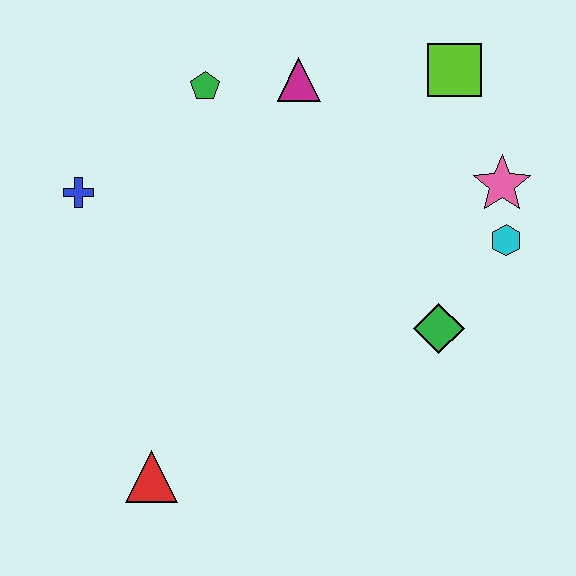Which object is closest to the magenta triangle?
The green pentagon is closest to the magenta triangle.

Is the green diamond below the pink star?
Yes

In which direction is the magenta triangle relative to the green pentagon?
The magenta triangle is to the right of the green pentagon.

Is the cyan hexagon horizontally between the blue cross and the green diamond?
No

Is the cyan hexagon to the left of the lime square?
No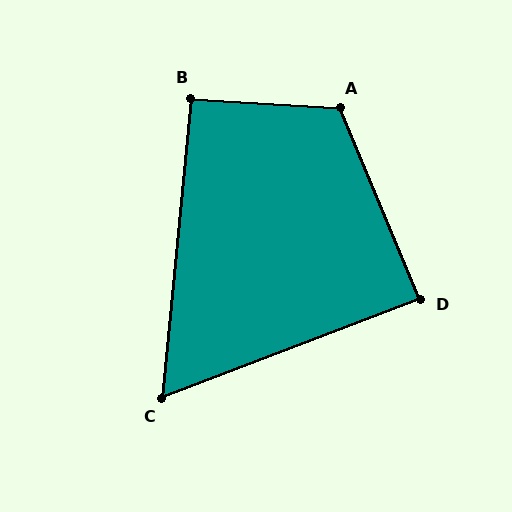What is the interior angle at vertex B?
Approximately 92 degrees (approximately right).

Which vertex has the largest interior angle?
A, at approximately 116 degrees.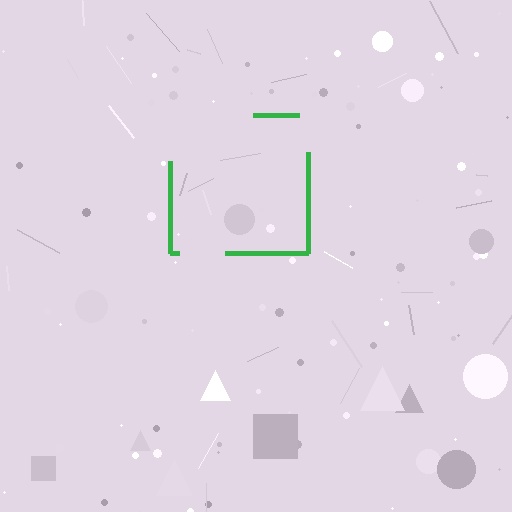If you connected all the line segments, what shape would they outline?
They would outline a square.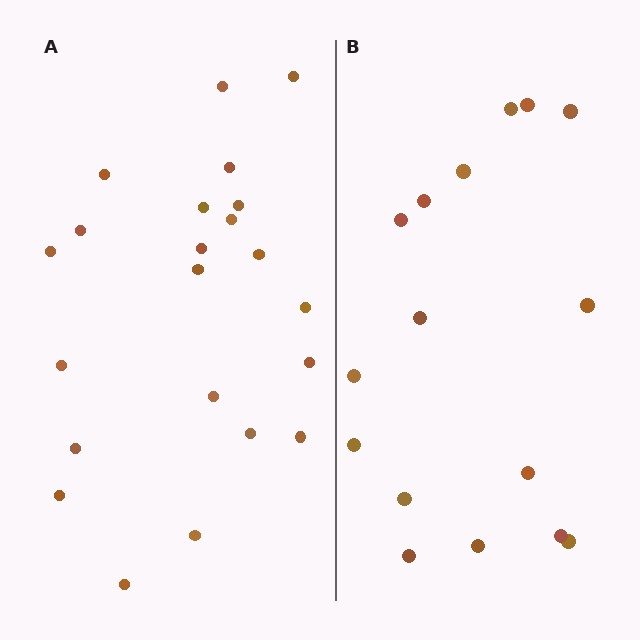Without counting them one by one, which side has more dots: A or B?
Region A (the left region) has more dots.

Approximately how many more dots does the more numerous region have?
Region A has about 6 more dots than region B.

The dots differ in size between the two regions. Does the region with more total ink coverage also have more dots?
No. Region B has more total ink coverage because its dots are larger, but region A actually contains more individual dots. Total area can be misleading — the number of items is what matters here.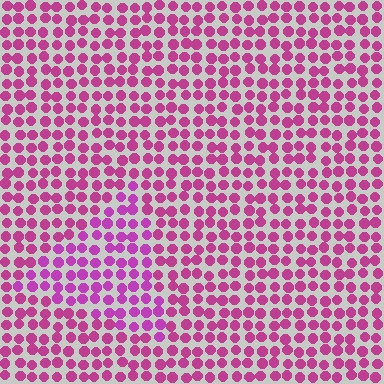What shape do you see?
I see a triangle.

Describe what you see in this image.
The image is filled with small magenta elements in a uniform arrangement. A triangle-shaped region is visible where the elements are tinted to a slightly different hue, forming a subtle color boundary.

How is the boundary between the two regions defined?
The boundary is defined purely by a slight shift in hue (about 18 degrees). Spacing, size, and orientation are identical on both sides.